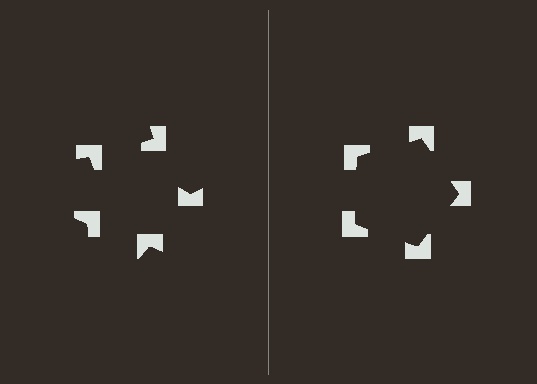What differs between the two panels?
The notched squares are positioned identically on both sides; only the wedge orientations differ. On the right they align to a pentagon; on the left they are misaligned.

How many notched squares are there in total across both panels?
10 — 5 on each side.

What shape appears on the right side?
An illusory pentagon.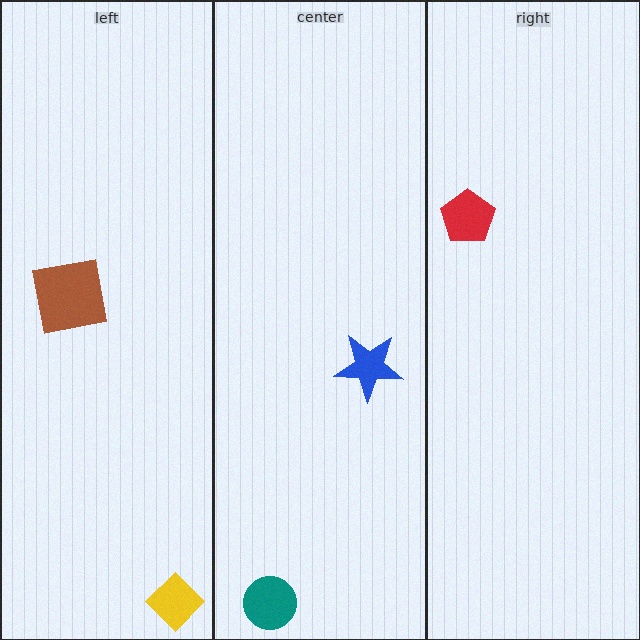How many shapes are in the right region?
1.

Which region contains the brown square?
The left region.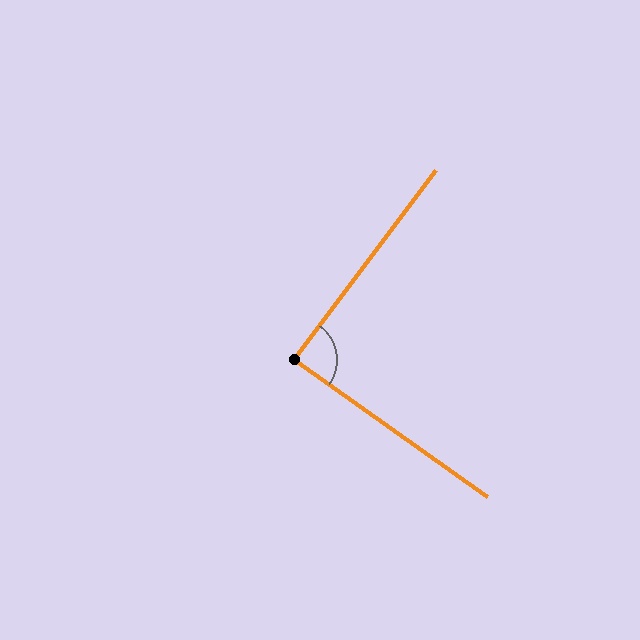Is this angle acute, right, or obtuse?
It is approximately a right angle.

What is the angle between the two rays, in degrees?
Approximately 88 degrees.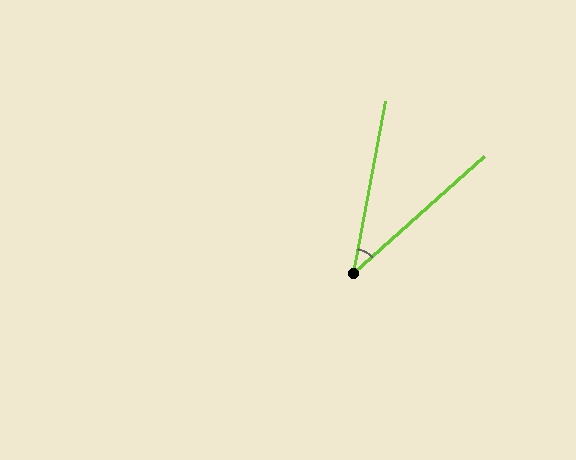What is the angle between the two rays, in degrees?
Approximately 38 degrees.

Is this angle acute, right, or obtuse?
It is acute.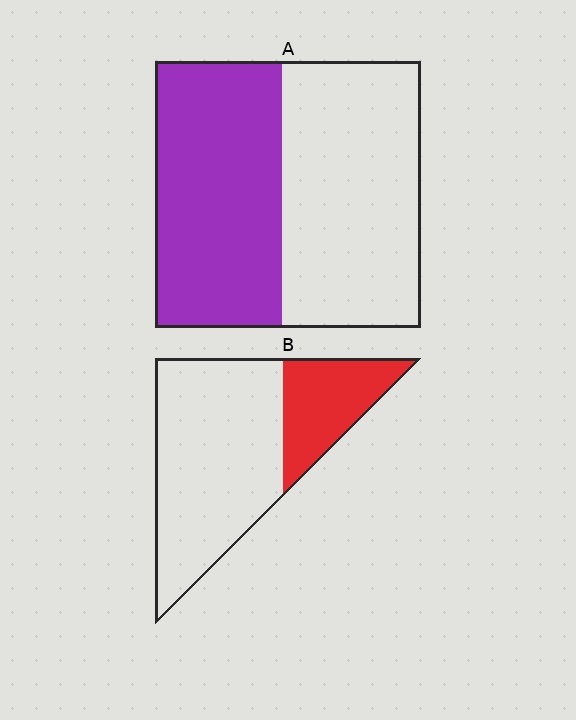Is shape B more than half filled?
No.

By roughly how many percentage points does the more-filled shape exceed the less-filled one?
By roughly 20 percentage points (A over B).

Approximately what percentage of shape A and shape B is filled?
A is approximately 50% and B is approximately 25%.